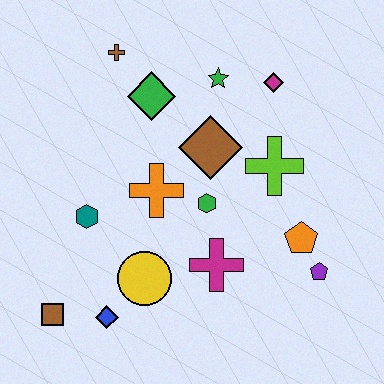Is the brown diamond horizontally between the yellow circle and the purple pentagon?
Yes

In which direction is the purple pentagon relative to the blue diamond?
The purple pentagon is to the right of the blue diamond.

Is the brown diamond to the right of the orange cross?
Yes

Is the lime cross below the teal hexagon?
No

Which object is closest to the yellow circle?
The blue diamond is closest to the yellow circle.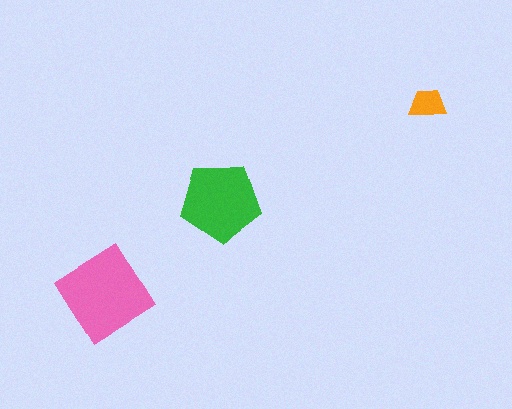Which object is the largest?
The pink diamond.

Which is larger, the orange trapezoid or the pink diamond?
The pink diamond.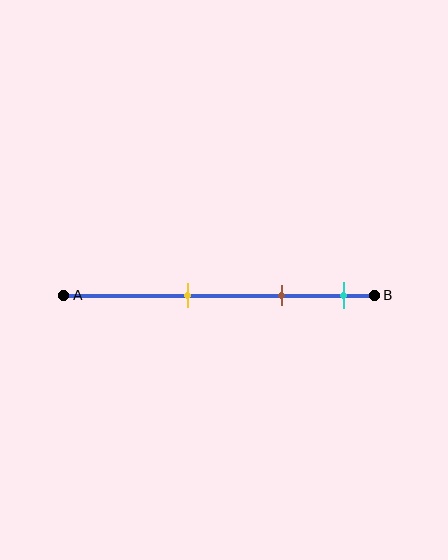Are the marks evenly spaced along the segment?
Yes, the marks are approximately evenly spaced.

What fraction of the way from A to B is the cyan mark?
The cyan mark is approximately 90% (0.9) of the way from A to B.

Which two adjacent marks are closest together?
The brown and cyan marks are the closest adjacent pair.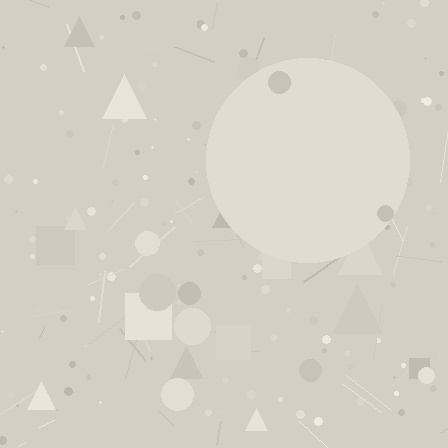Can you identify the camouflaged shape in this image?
The camouflaged shape is a circle.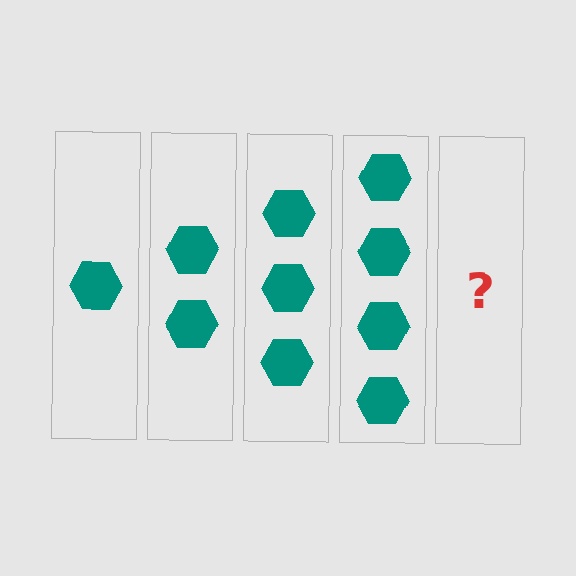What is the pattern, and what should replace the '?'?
The pattern is that each step adds one more hexagon. The '?' should be 5 hexagons.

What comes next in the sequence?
The next element should be 5 hexagons.